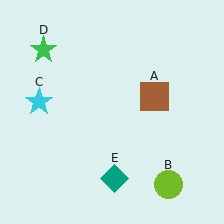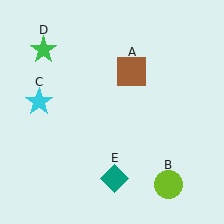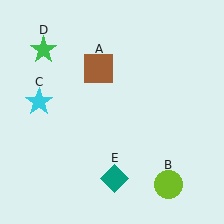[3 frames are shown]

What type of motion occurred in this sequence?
The brown square (object A) rotated counterclockwise around the center of the scene.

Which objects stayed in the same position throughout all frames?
Lime circle (object B) and cyan star (object C) and green star (object D) and teal diamond (object E) remained stationary.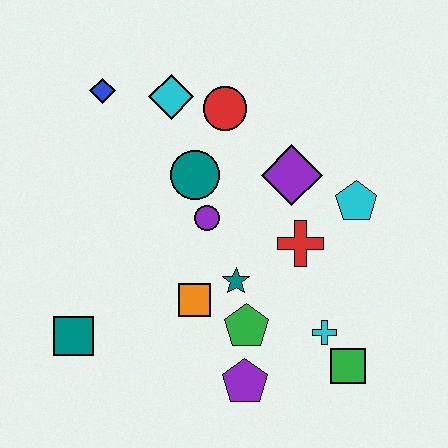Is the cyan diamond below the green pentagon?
No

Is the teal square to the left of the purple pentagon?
Yes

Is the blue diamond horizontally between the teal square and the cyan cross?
Yes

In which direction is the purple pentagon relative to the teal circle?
The purple pentagon is below the teal circle.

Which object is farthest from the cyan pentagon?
The teal square is farthest from the cyan pentagon.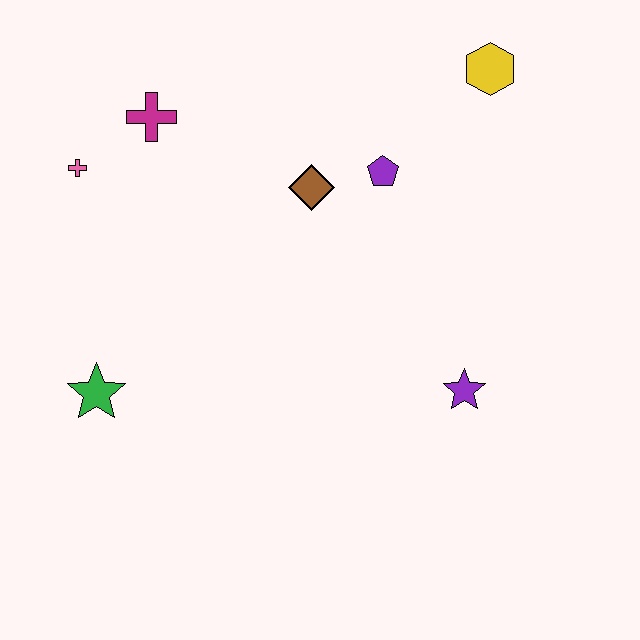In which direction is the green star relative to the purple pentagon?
The green star is to the left of the purple pentagon.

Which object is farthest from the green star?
The yellow hexagon is farthest from the green star.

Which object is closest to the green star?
The pink cross is closest to the green star.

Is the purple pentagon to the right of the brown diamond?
Yes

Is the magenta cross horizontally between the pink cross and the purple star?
Yes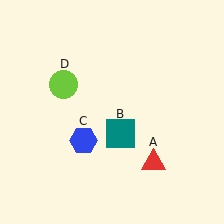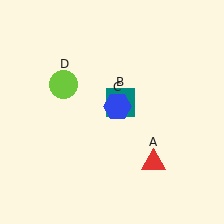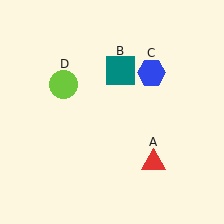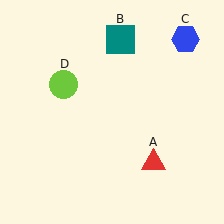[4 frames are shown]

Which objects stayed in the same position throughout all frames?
Red triangle (object A) and lime circle (object D) remained stationary.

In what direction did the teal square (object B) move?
The teal square (object B) moved up.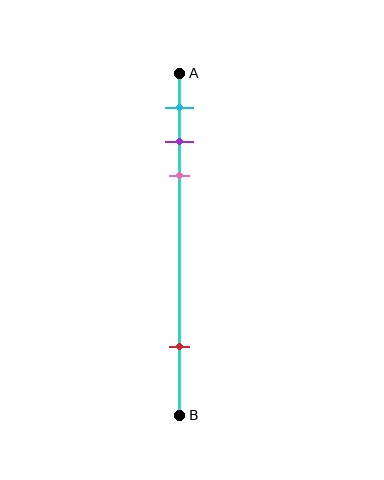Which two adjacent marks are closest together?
The purple and pink marks are the closest adjacent pair.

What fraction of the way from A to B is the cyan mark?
The cyan mark is approximately 10% (0.1) of the way from A to B.